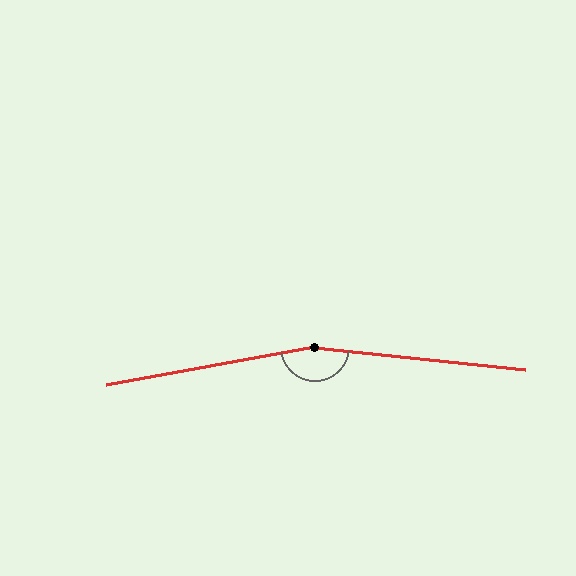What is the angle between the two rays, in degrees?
Approximately 163 degrees.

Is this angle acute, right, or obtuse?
It is obtuse.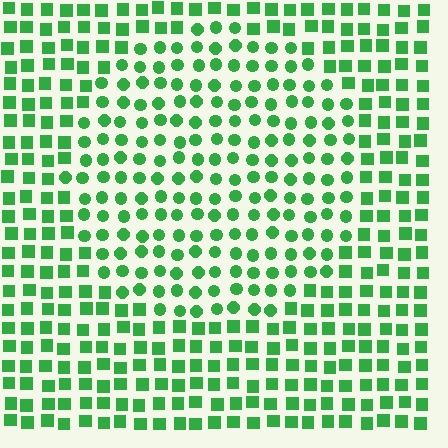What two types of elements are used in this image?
The image uses circles inside the circle region and squares outside it.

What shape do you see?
I see a circle.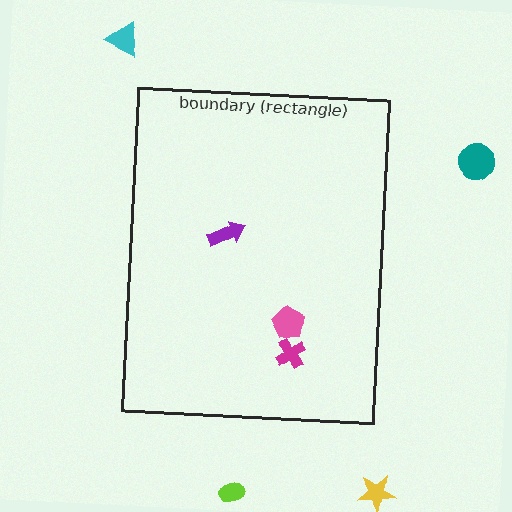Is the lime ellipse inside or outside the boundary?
Outside.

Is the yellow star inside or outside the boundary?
Outside.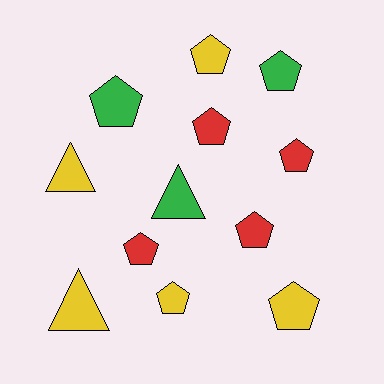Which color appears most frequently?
Yellow, with 5 objects.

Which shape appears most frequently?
Pentagon, with 9 objects.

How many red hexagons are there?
There are no red hexagons.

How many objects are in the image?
There are 12 objects.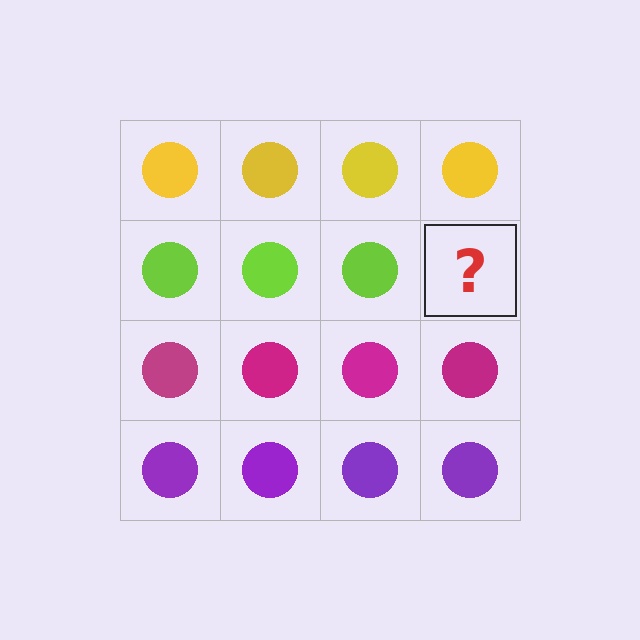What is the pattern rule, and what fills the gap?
The rule is that each row has a consistent color. The gap should be filled with a lime circle.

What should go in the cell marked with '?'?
The missing cell should contain a lime circle.